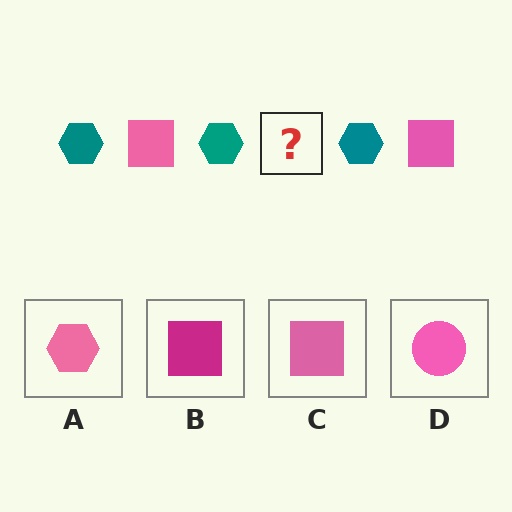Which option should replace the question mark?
Option C.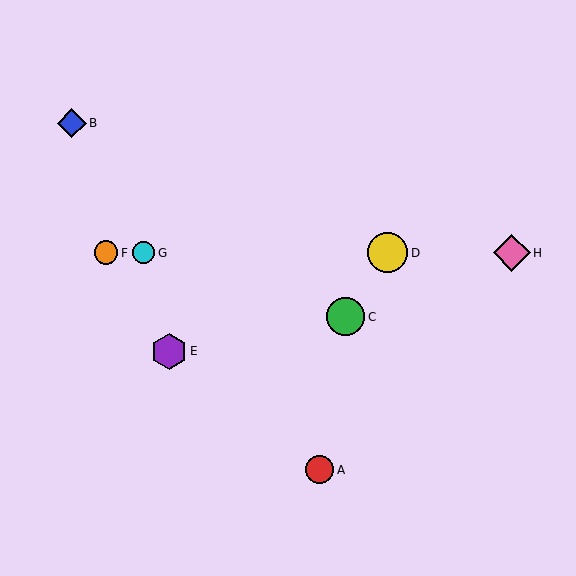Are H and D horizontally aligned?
Yes, both are at y≈253.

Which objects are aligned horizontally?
Objects D, F, G, H are aligned horizontally.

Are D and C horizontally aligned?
No, D is at y≈253 and C is at y≈317.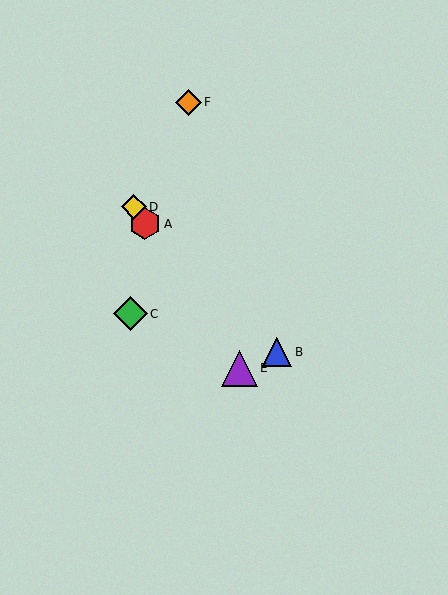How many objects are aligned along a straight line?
3 objects (A, D, E) are aligned along a straight line.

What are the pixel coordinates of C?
Object C is at (130, 314).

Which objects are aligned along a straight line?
Objects A, D, E are aligned along a straight line.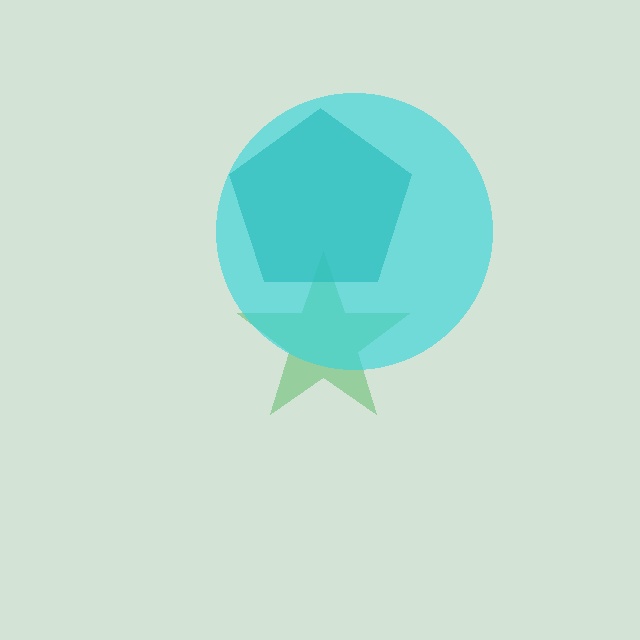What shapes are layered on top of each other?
The layered shapes are: a green star, a teal pentagon, a cyan circle.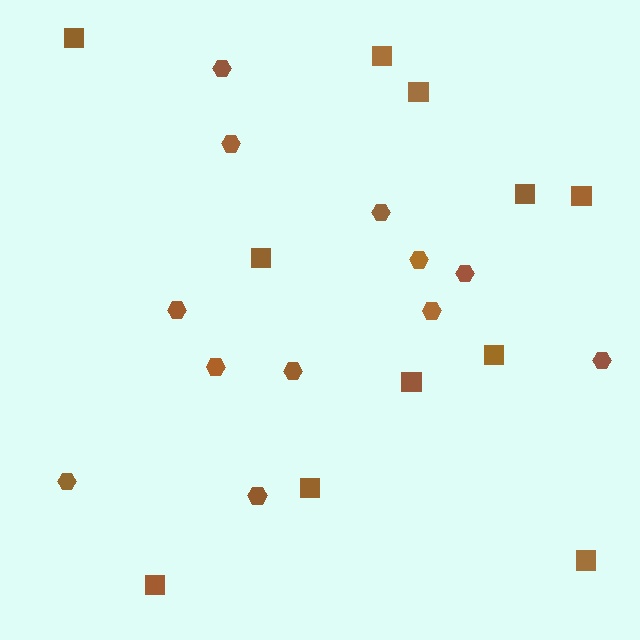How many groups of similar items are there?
There are 2 groups: one group of hexagons (12) and one group of squares (11).